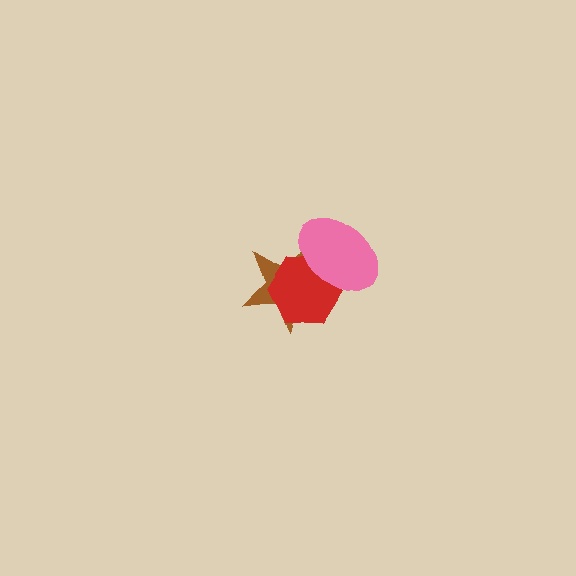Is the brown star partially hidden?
Yes, it is partially covered by another shape.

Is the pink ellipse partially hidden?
No, no other shape covers it.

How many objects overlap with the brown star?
2 objects overlap with the brown star.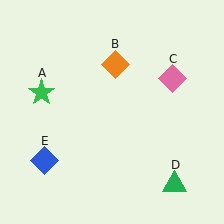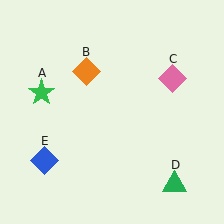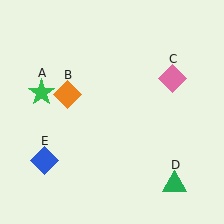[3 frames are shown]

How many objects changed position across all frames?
1 object changed position: orange diamond (object B).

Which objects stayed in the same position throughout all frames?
Green star (object A) and pink diamond (object C) and green triangle (object D) and blue diamond (object E) remained stationary.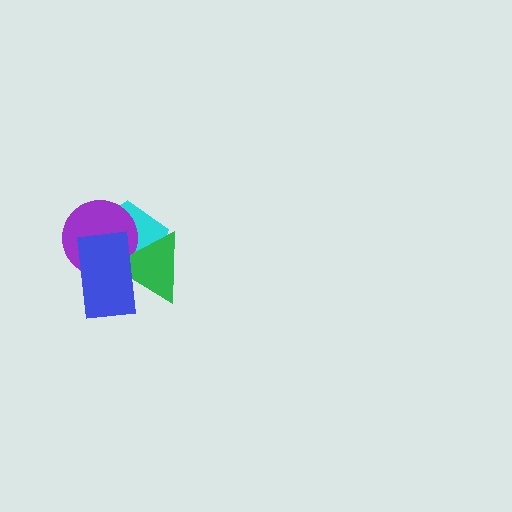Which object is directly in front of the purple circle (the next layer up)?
The green triangle is directly in front of the purple circle.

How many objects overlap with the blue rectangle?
3 objects overlap with the blue rectangle.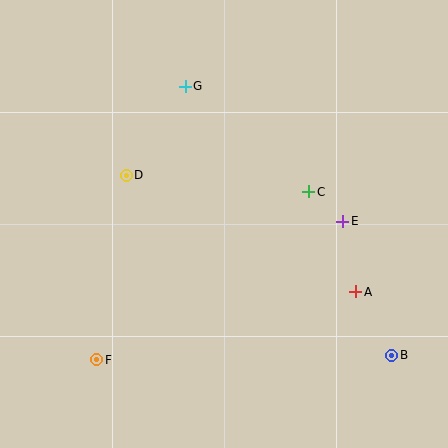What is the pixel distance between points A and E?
The distance between A and E is 72 pixels.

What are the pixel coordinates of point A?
Point A is at (356, 292).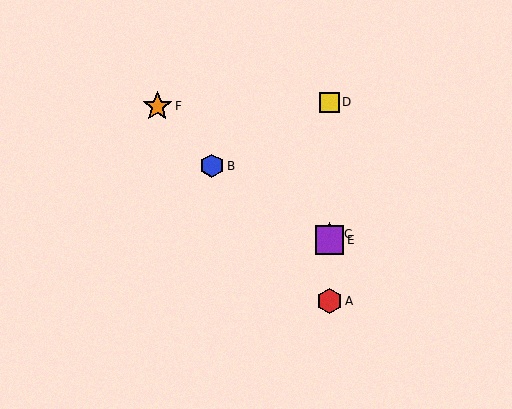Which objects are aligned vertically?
Objects A, C, D, E are aligned vertically.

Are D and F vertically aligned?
No, D is at x≈329 and F is at x≈157.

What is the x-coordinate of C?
Object C is at x≈329.